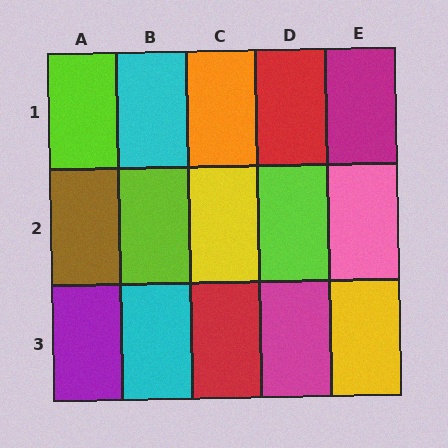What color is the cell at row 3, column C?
Red.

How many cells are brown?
1 cell is brown.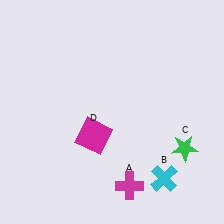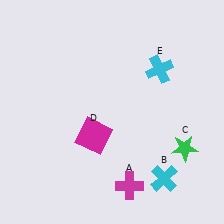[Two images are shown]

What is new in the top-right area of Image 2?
A cyan cross (E) was added in the top-right area of Image 2.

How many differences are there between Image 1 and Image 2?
There is 1 difference between the two images.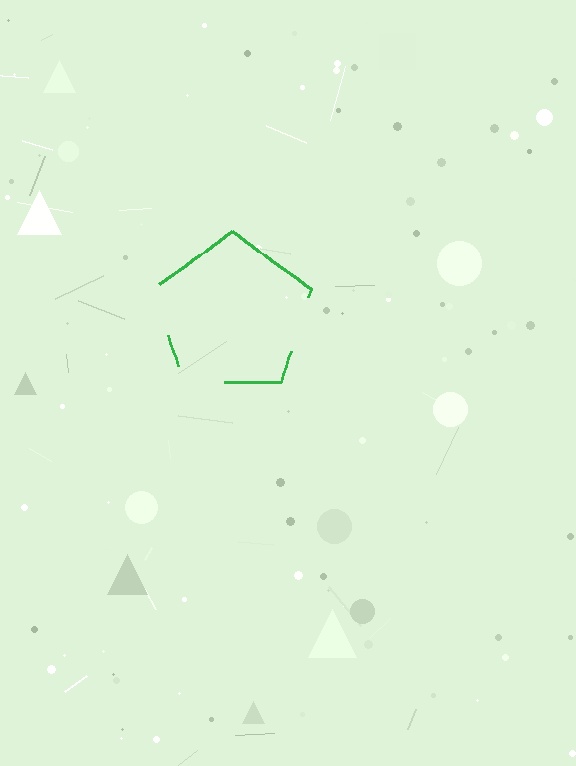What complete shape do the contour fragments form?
The contour fragments form a pentagon.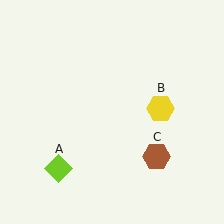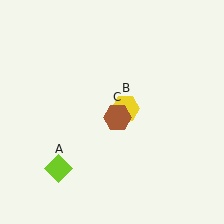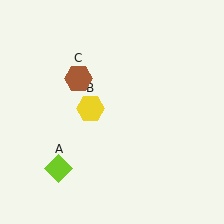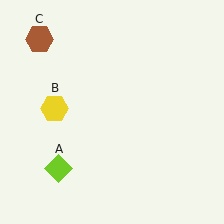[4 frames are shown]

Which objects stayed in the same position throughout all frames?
Lime diamond (object A) remained stationary.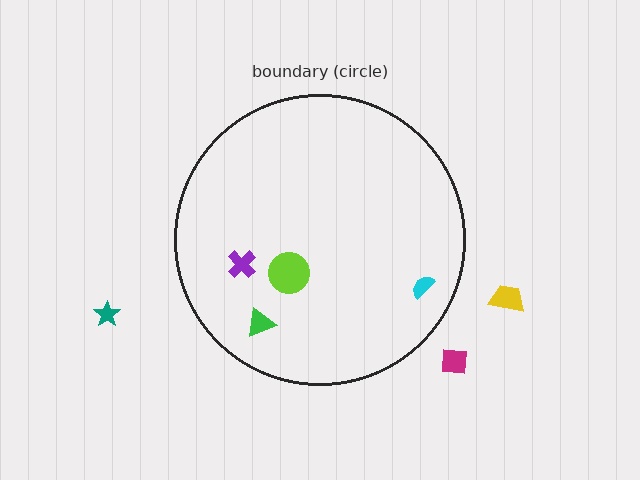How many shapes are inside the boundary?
4 inside, 3 outside.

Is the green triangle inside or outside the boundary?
Inside.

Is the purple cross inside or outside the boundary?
Inside.